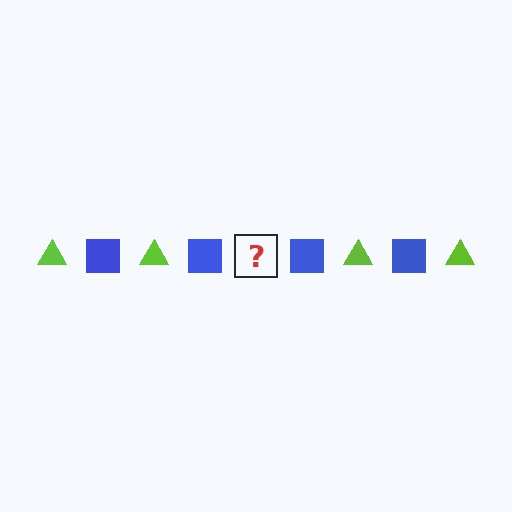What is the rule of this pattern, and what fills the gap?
The rule is that the pattern alternates between lime triangle and blue square. The gap should be filled with a lime triangle.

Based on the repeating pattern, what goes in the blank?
The blank should be a lime triangle.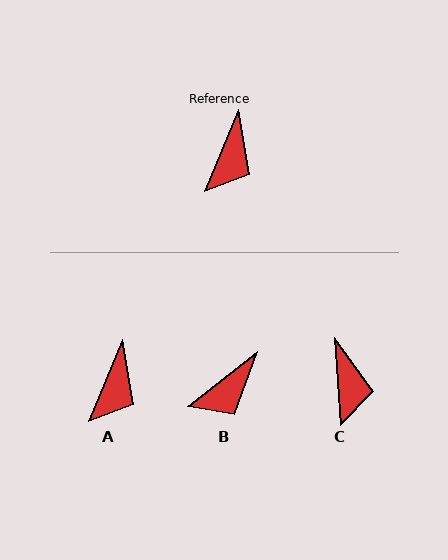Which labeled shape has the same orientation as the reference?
A.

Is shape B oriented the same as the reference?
No, it is off by about 29 degrees.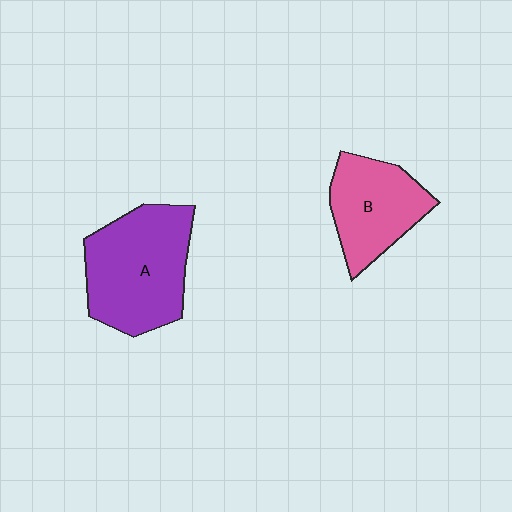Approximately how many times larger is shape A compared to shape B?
Approximately 1.4 times.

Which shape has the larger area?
Shape A (purple).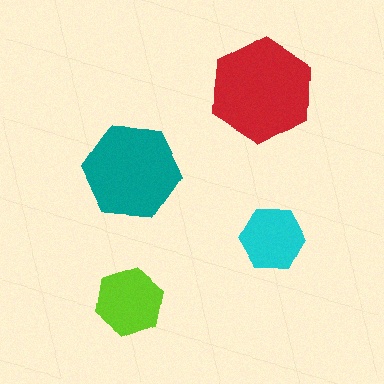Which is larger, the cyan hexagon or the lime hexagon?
The lime one.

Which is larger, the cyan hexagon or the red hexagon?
The red one.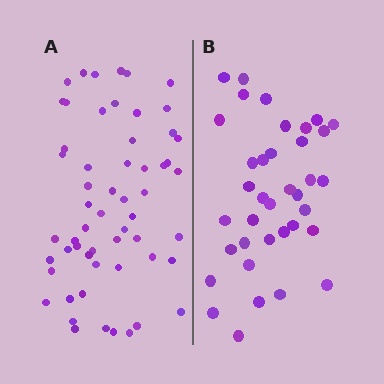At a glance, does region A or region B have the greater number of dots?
Region A (the left region) has more dots.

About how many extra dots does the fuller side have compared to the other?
Region A has approximately 20 more dots than region B.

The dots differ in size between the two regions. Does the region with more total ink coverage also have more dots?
No. Region B has more total ink coverage because its dots are larger, but region A actually contains more individual dots. Total area can be misleading — the number of items is what matters here.